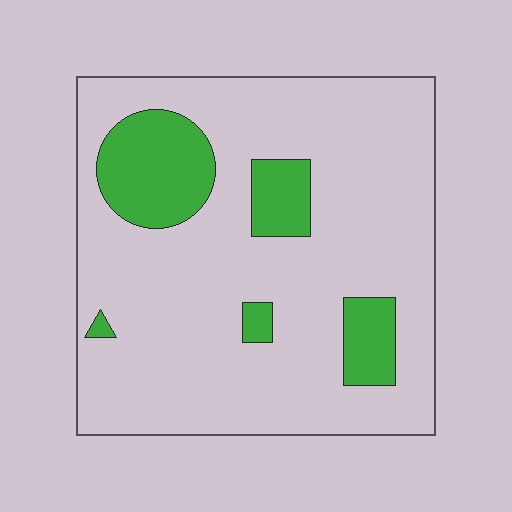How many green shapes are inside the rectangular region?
5.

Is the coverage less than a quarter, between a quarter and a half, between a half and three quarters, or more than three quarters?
Less than a quarter.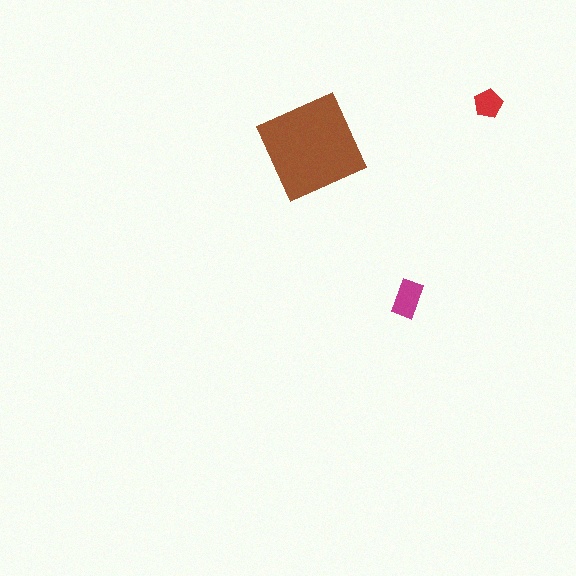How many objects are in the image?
There are 3 objects in the image.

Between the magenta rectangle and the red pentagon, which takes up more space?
The magenta rectangle.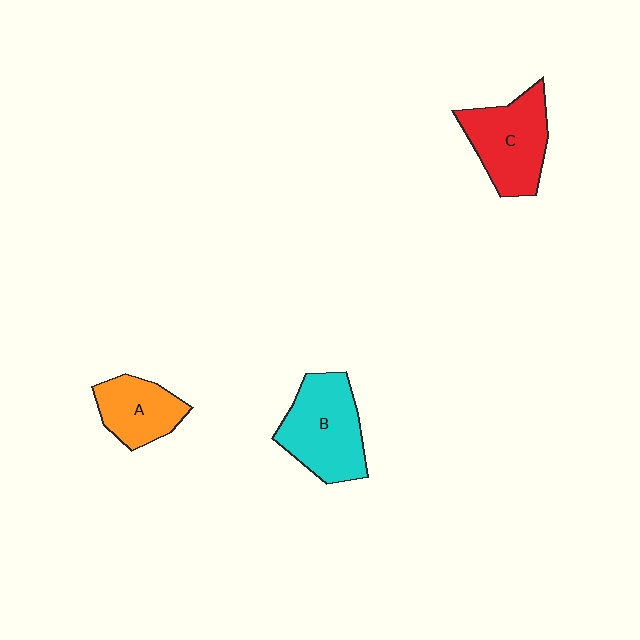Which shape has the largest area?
Shape B (cyan).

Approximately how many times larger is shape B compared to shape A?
Approximately 1.5 times.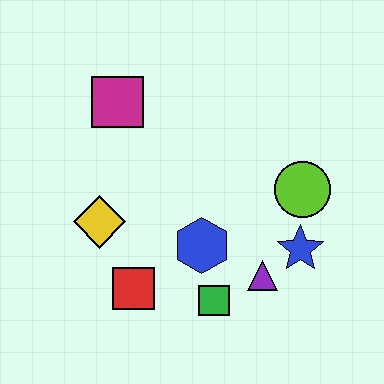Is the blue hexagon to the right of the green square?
No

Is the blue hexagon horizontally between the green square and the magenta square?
Yes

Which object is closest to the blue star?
The purple triangle is closest to the blue star.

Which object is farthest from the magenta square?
The blue star is farthest from the magenta square.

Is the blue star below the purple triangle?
No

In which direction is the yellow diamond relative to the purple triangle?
The yellow diamond is to the left of the purple triangle.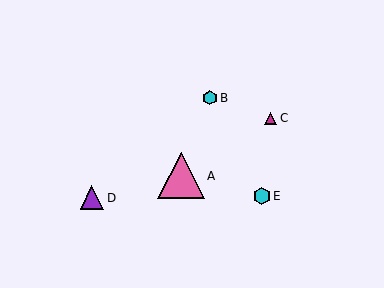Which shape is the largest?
The pink triangle (labeled A) is the largest.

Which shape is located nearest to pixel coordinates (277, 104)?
The magenta triangle (labeled C) at (270, 118) is nearest to that location.